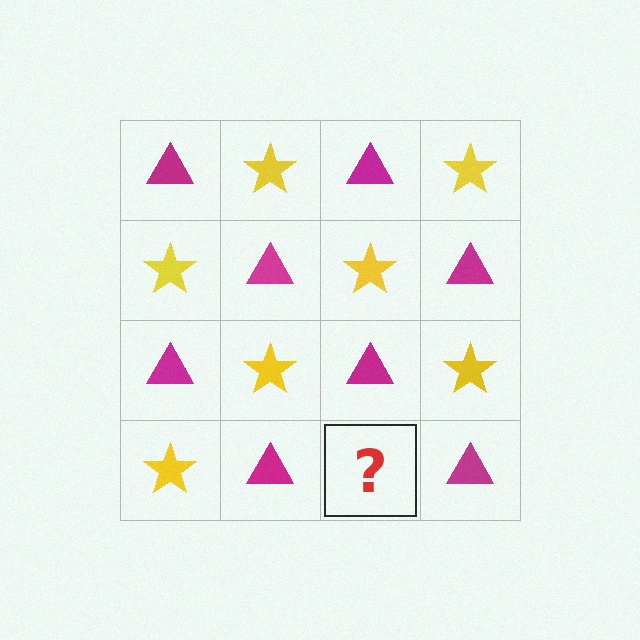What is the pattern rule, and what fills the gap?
The rule is that it alternates magenta triangle and yellow star in a checkerboard pattern. The gap should be filled with a yellow star.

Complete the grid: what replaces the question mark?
The question mark should be replaced with a yellow star.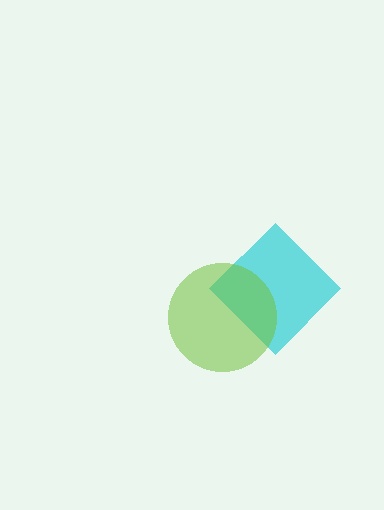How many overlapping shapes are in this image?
There are 2 overlapping shapes in the image.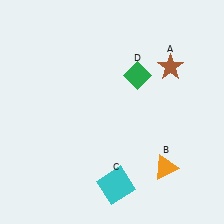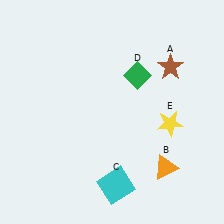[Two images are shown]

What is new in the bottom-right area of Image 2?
A yellow star (E) was added in the bottom-right area of Image 2.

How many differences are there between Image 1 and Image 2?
There is 1 difference between the two images.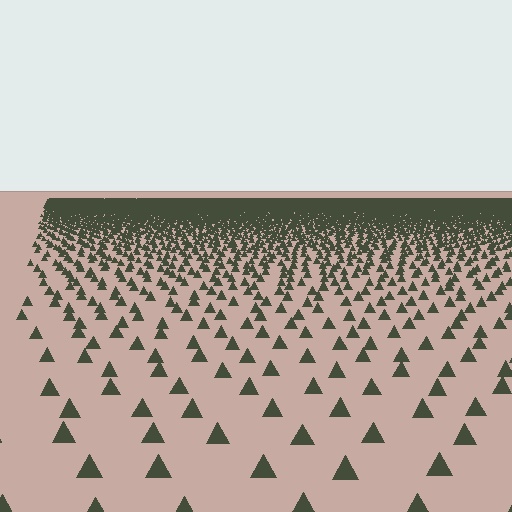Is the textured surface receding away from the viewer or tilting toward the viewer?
The surface is receding away from the viewer. Texture elements get smaller and denser toward the top.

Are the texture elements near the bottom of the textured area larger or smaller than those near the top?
Larger. Near the bottom, elements are closer to the viewer and appear at a bigger on-screen size.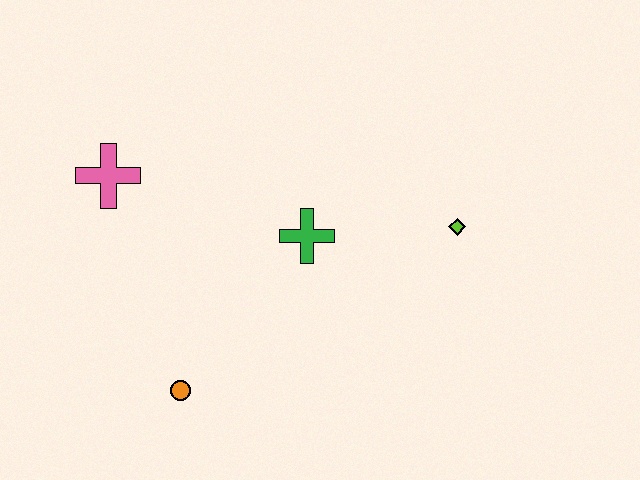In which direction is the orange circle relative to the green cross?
The orange circle is below the green cross.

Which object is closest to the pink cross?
The green cross is closest to the pink cross.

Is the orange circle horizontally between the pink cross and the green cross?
Yes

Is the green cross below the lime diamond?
Yes